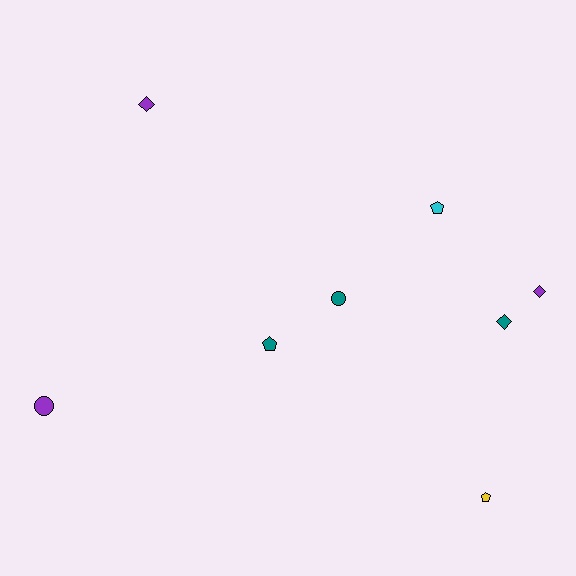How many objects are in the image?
There are 8 objects.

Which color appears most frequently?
Purple, with 3 objects.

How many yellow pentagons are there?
There is 1 yellow pentagon.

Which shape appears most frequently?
Pentagon, with 3 objects.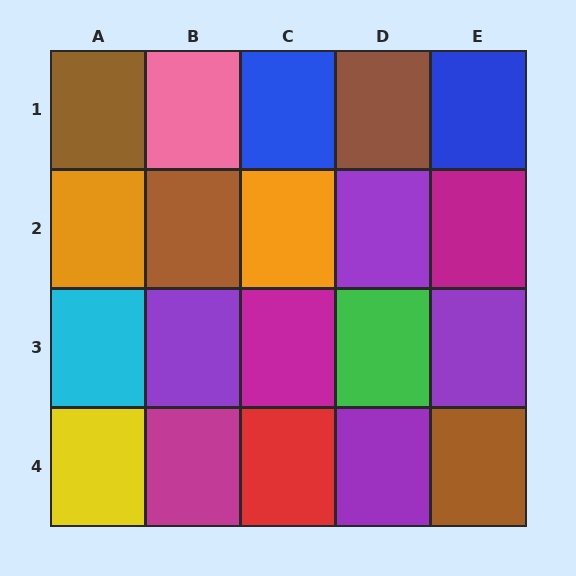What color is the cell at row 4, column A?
Yellow.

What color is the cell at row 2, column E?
Magenta.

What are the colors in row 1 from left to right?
Brown, pink, blue, brown, blue.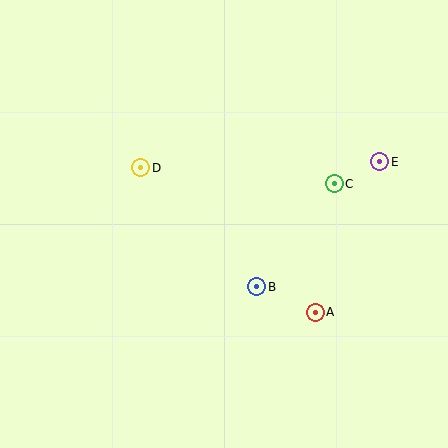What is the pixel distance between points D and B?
The distance between D and B is 166 pixels.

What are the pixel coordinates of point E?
Point E is at (380, 162).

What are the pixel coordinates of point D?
Point D is at (141, 168).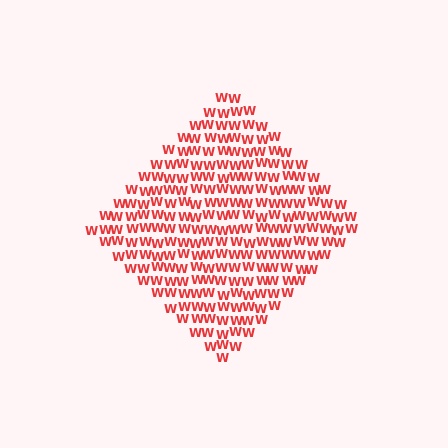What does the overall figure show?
The overall figure shows a diamond.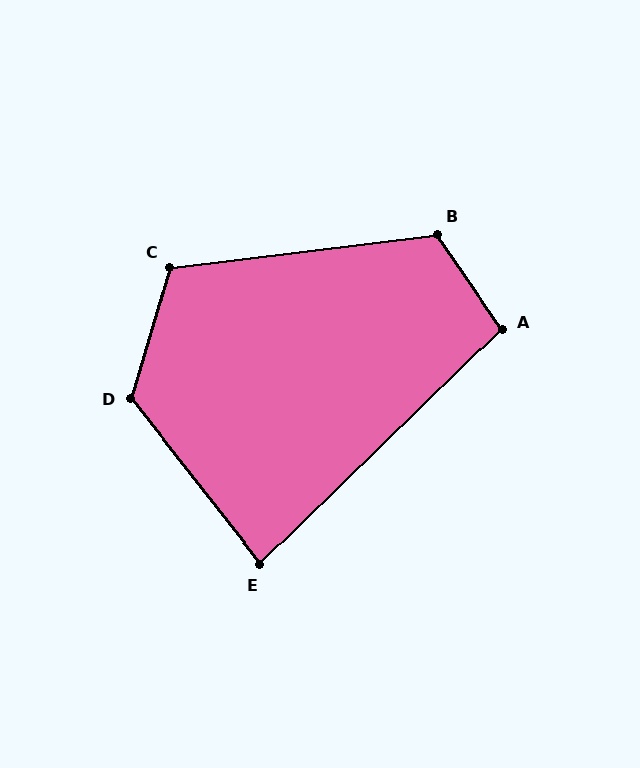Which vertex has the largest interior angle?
D, at approximately 125 degrees.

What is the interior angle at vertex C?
Approximately 114 degrees (obtuse).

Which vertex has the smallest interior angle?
E, at approximately 84 degrees.